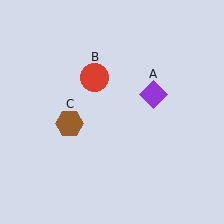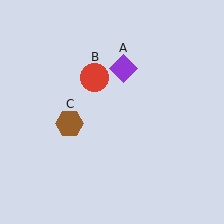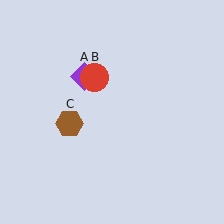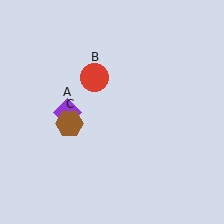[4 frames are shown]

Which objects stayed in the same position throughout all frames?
Red circle (object B) and brown hexagon (object C) remained stationary.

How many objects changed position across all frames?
1 object changed position: purple diamond (object A).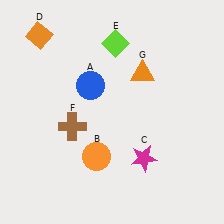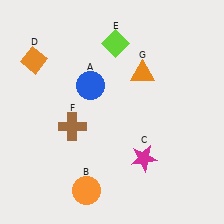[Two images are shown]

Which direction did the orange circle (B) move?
The orange circle (B) moved down.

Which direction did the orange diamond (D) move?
The orange diamond (D) moved down.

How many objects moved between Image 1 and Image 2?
2 objects moved between the two images.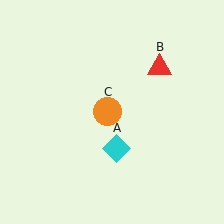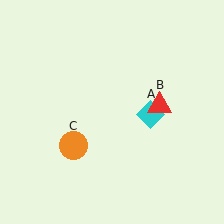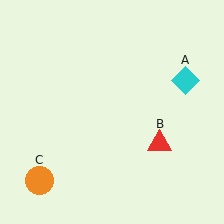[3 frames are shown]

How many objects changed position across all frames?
3 objects changed position: cyan diamond (object A), red triangle (object B), orange circle (object C).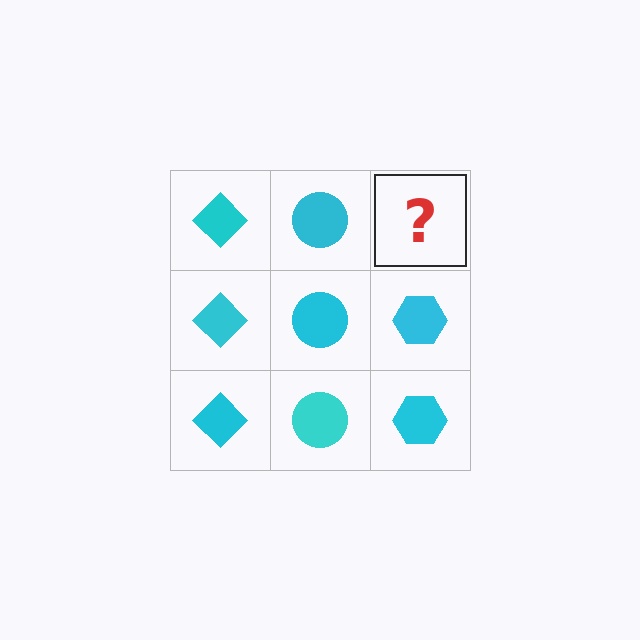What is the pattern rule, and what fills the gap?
The rule is that each column has a consistent shape. The gap should be filled with a cyan hexagon.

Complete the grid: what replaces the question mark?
The question mark should be replaced with a cyan hexagon.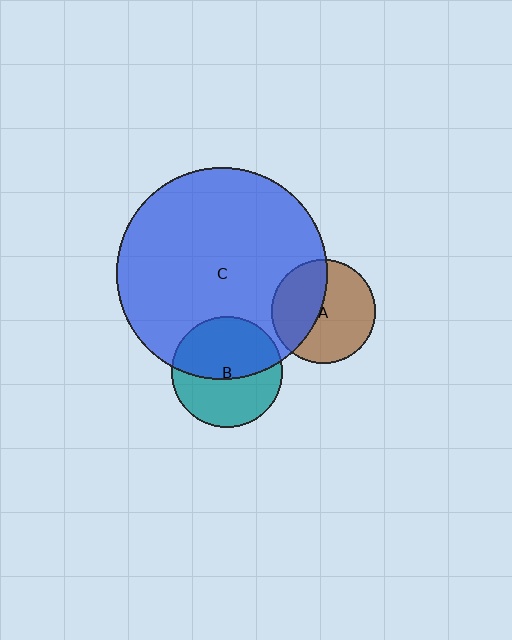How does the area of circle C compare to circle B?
Approximately 3.6 times.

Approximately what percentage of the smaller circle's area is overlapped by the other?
Approximately 50%.